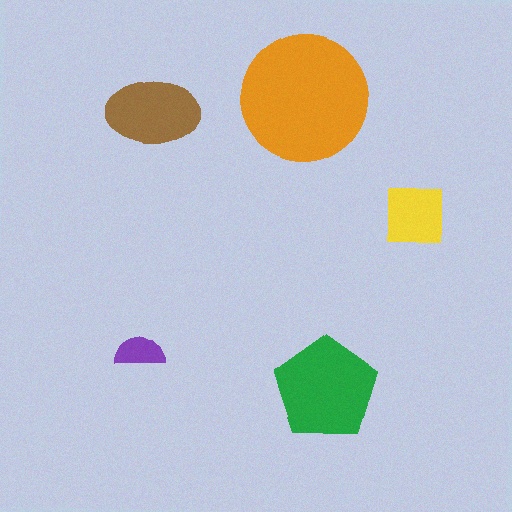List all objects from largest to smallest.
The orange circle, the green pentagon, the brown ellipse, the yellow square, the purple semicircle.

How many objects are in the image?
There are 5 objects in the image.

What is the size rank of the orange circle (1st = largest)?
1st.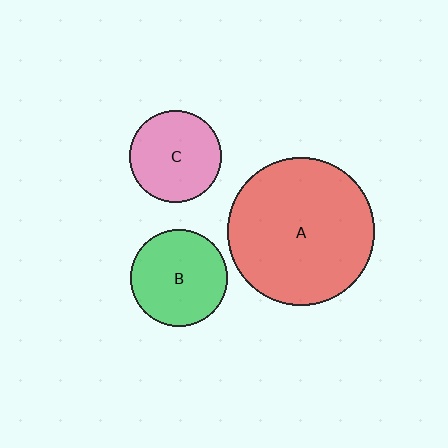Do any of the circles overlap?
No, none of the circles overlap.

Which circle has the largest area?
Circle A (red).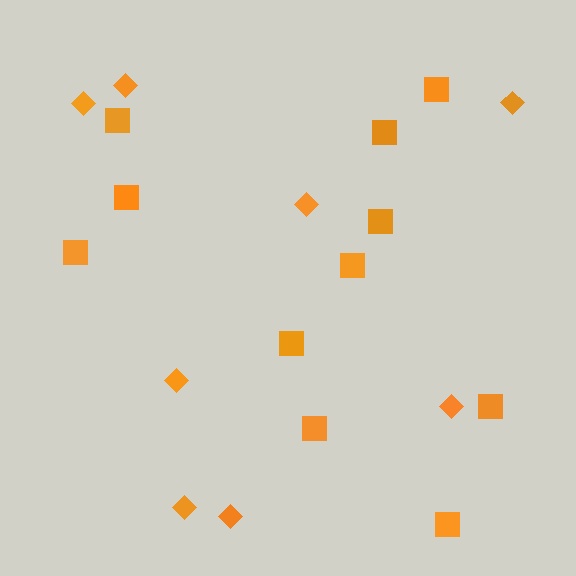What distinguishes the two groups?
There are 2 groups: one group of squares (11) and one group of diamonds (8).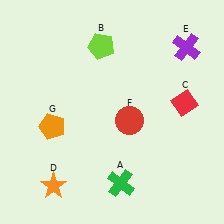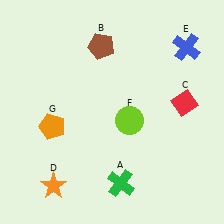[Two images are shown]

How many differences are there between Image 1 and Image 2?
There are 3 differences between the two images.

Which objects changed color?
B changed from lime to brown. E changed from purple to blue. F changed from red to lime.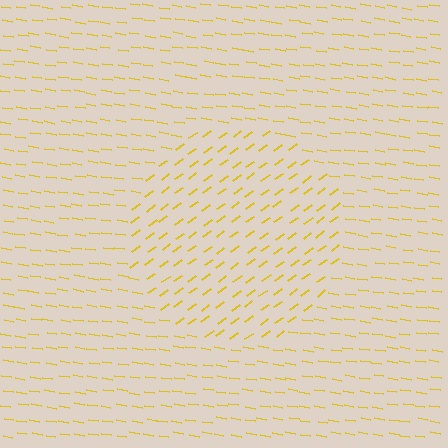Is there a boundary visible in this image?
Yes, there is a texture boundary formed by a change in line orientation.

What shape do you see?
I see a circle.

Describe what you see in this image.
The image is filled with small yellow line segments. A circle region in the image has lines oriented differently from the surrounding lines, creating a visible texture boundary.